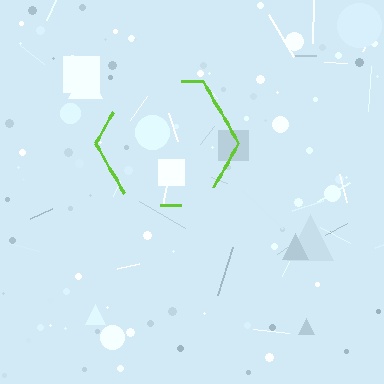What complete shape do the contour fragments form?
The contour fragments form a hexagon.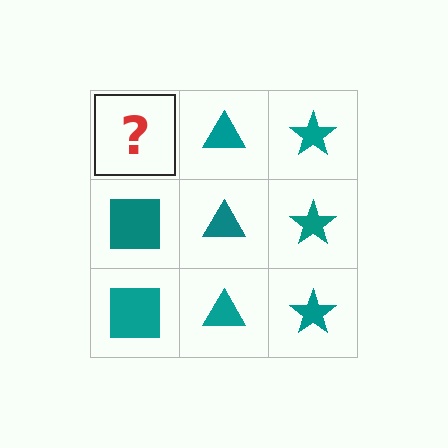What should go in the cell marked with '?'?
The missing cell should contain a teal square.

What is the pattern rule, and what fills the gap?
The rule is that each column has a consistent shape. The gap should be filled with a teal square.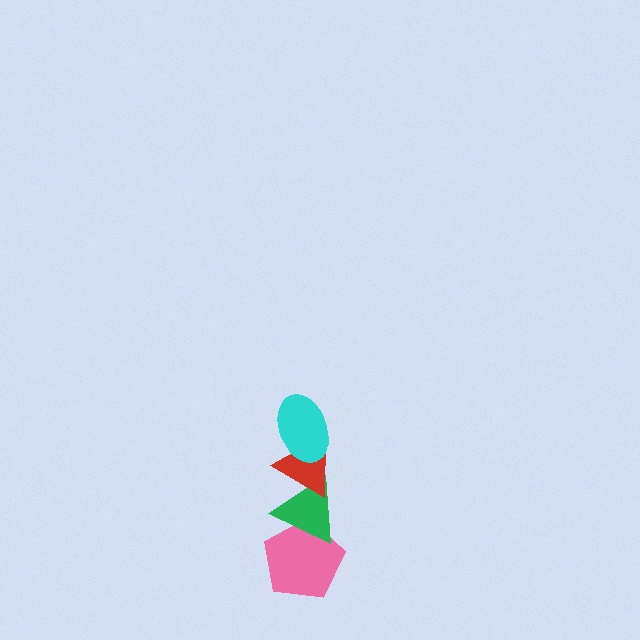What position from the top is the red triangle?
The red triangle is 2nd from the top.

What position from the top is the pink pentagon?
The pink pentagon is 4th from the top.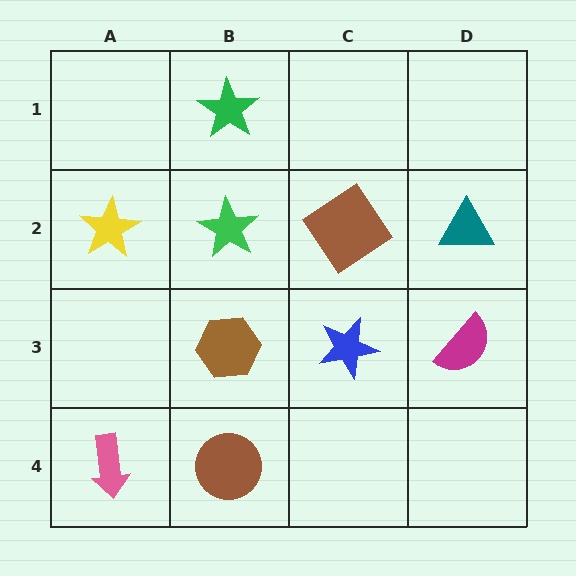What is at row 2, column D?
A teal triangle.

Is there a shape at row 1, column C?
No, that cell is empty.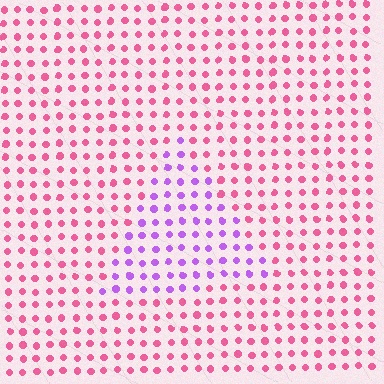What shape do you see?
I see a triangle.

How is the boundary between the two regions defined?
The boundary is defined purely by a slight shift in hue (about 54 degrees). Spacing, size, and orientation are identical on both sides.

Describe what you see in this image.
The image is filled with small pink elements in a uniform arrangement. A triangle-shaped region is visible where the elements are tinted to a slightly different hue, forming a subtle color boundary.